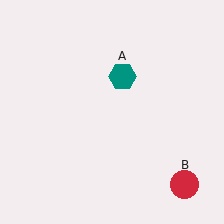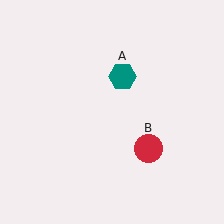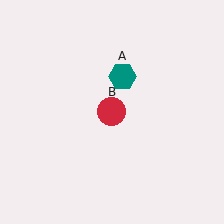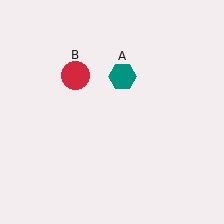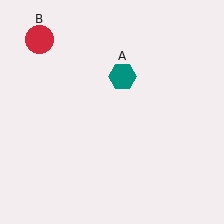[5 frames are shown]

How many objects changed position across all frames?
1 object changed position: red circle (object B).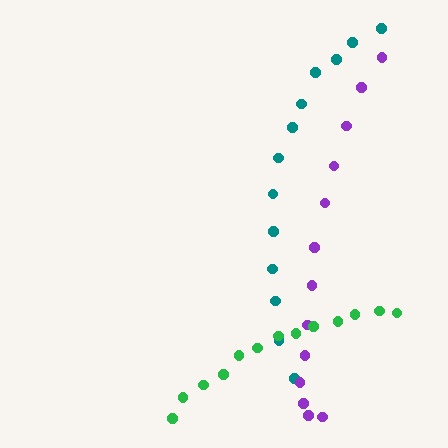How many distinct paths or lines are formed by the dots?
There are 3 distinct paths.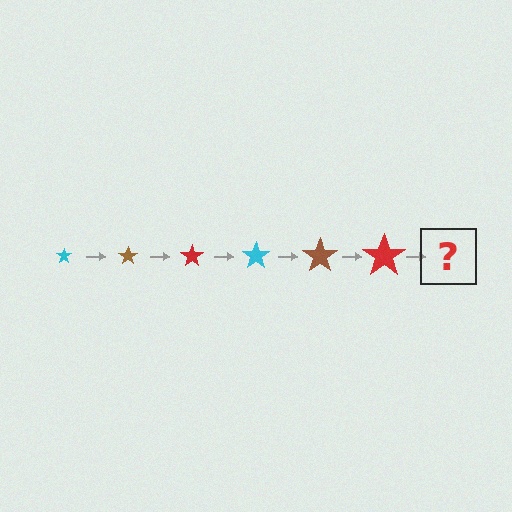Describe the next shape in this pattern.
It should be a cyan star, larger than the previous one.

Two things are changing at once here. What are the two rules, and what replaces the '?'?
The two rules are that the star grows larger each step and the color cycles through cyan, brown, and red. The '?' should be a cyan star, larger than the previous one.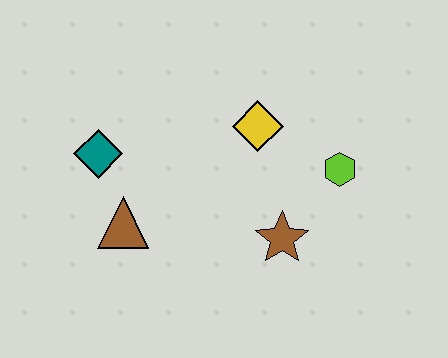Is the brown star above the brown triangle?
No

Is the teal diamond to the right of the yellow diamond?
No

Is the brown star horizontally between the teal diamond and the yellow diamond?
No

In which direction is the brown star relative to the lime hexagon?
The brown star is below the lime hexagon.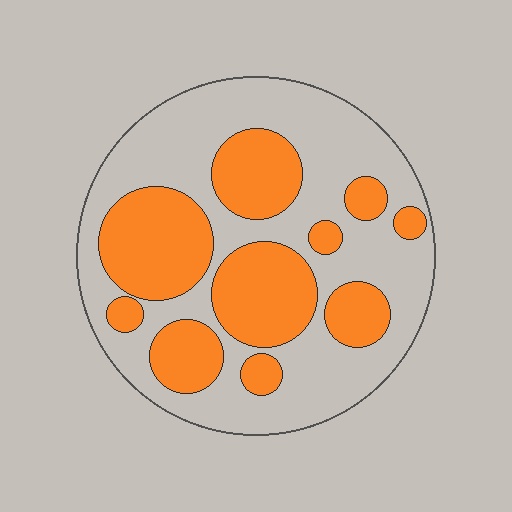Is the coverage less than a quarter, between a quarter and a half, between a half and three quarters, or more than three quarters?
Between a quarter and a half.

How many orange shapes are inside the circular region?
10.